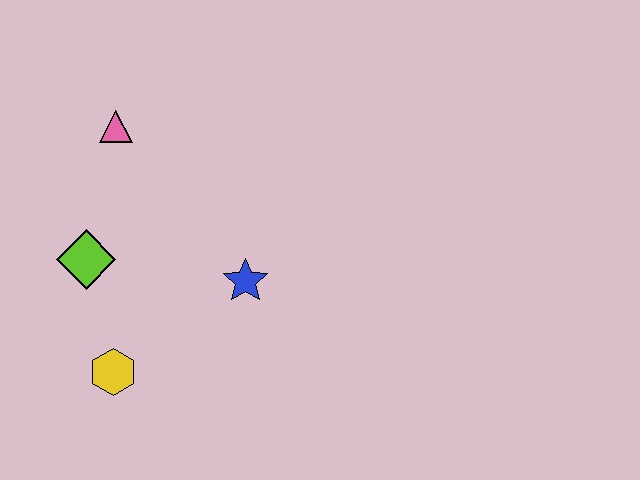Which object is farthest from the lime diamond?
The blue star is farthest from the lime diamond.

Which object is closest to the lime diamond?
The yellow hexagon is closest to the lime diamond.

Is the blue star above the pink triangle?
No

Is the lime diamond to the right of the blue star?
No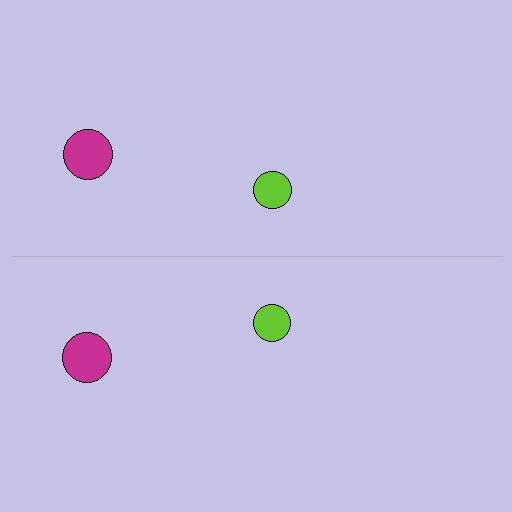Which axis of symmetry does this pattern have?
The pattern has a horizontal axis of symmetry running through the center of the image.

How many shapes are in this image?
There are 4 shapes in this image.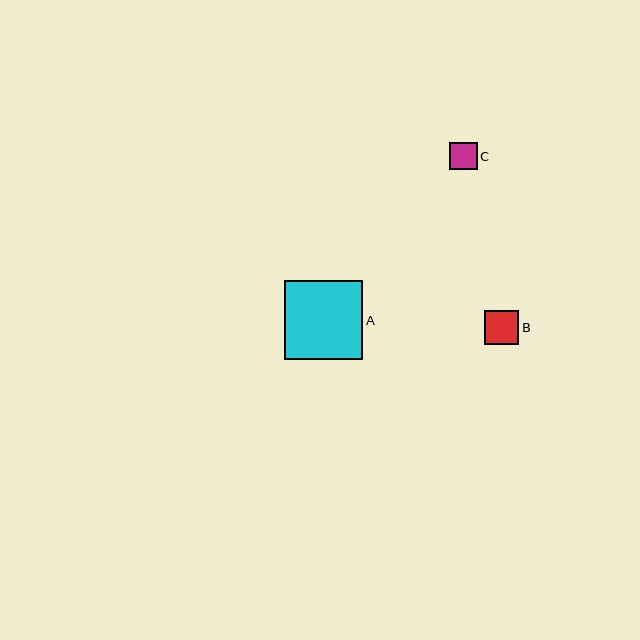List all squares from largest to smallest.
From largest to smallest: A, B, C.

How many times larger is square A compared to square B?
Square A is approximately 2.3 times the size of square B.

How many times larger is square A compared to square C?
Square A is approximately 2.9 times the size of square C.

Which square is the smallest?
Square C is the smallest with a size of approximately 27 pixels.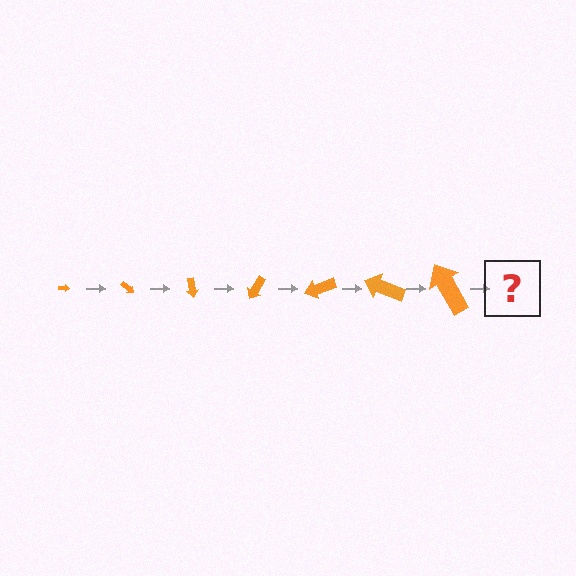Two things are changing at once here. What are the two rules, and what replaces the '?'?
The two rules are that the arrow grows larger each step and it rotates 40 degrees each step. The '?' should be an arrow, larger than the previous one and rotated 280 degrees from the start.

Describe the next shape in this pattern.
It should be an arrow, larger than the previous one and rotated 280 degrees from the start.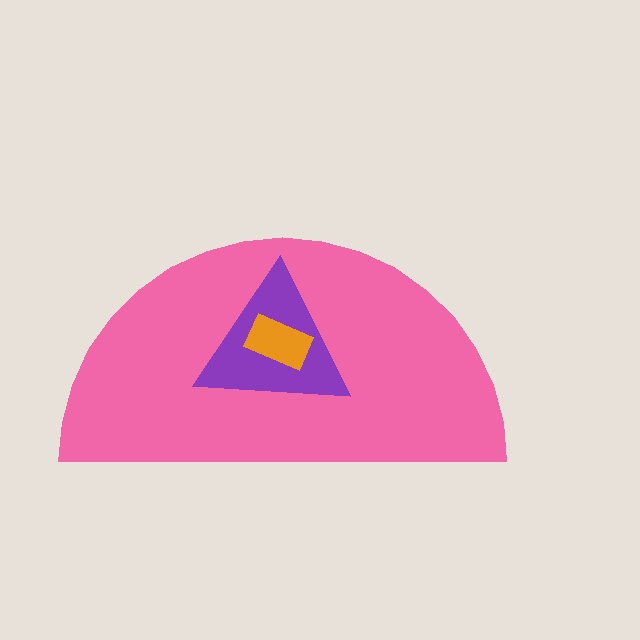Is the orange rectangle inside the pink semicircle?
Yes.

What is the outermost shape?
The pink semicircle.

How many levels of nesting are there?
3.